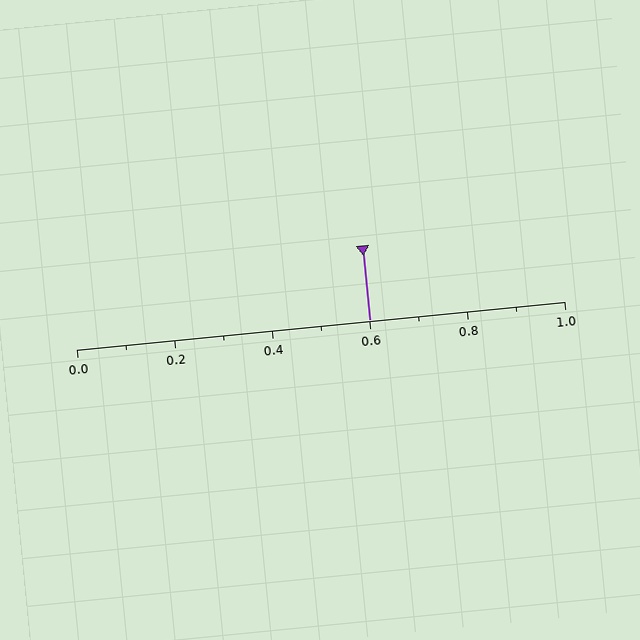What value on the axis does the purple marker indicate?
The marker indicates approximately 0.6.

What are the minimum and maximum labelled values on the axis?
The axis runs from 0.0 to 1.0.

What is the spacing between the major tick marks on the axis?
The major ticks are spaced 0.2 apart.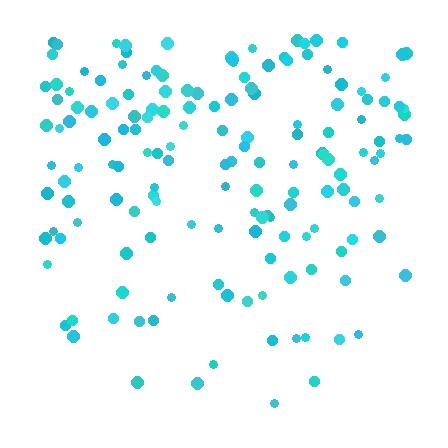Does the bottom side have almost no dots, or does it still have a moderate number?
Still a moderate number, just noticeably fewer than the top.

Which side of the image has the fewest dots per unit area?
The bottom.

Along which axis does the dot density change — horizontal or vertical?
Vertical.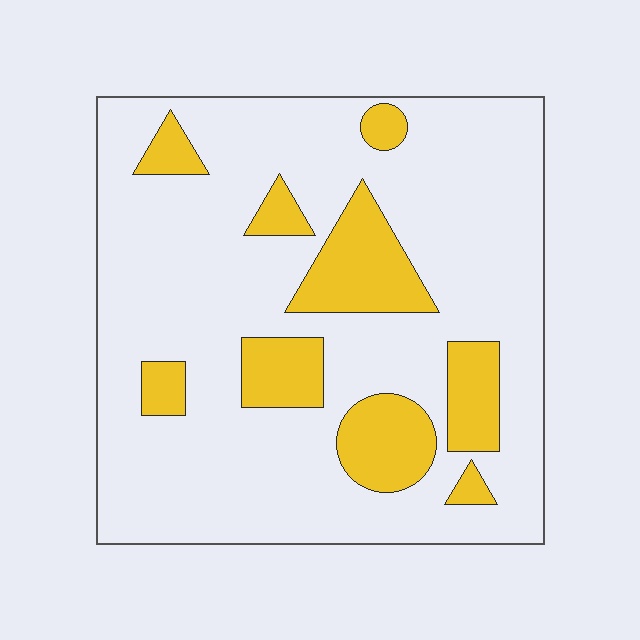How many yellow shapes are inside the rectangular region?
9.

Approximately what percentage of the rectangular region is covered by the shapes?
Approximately 20%.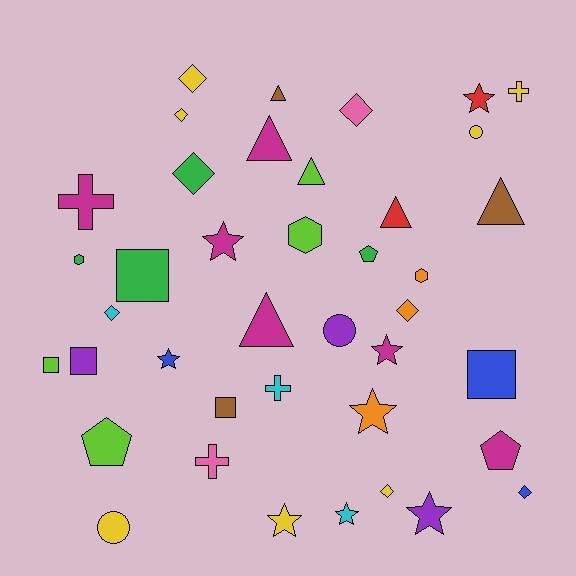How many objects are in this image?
There are 40 objects.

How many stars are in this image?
There are 8 stars.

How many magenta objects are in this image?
There are 6 magenta objects.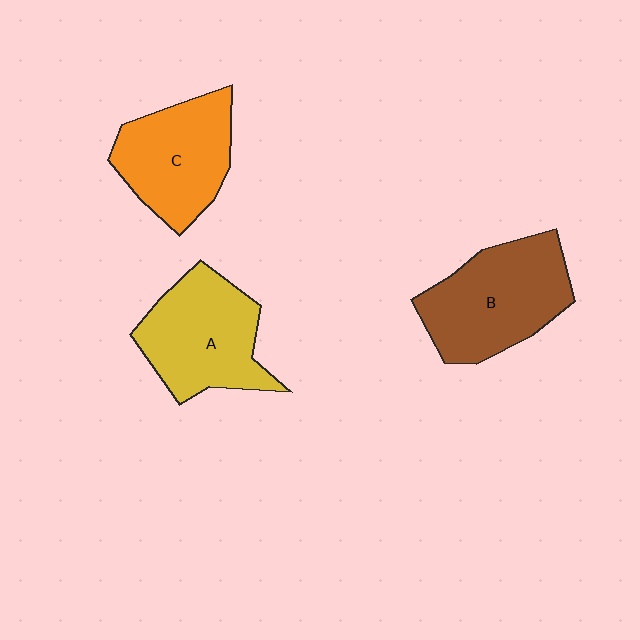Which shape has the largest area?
Shape B (brown).